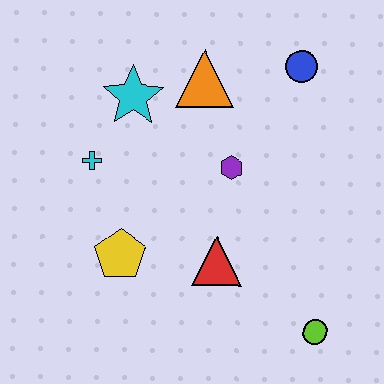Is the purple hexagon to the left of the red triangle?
No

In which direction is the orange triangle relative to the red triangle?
The orange triangle is above the red triangle.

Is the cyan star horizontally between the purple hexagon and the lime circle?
No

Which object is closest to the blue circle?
The orange triangle is closest to the blue circle.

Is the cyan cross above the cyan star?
No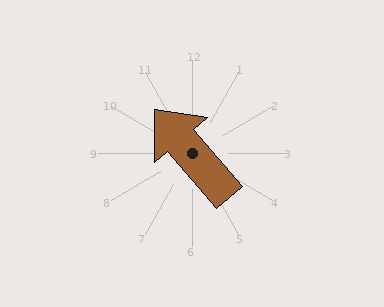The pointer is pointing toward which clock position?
Roughly 11 o'clock.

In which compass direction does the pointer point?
Northwest.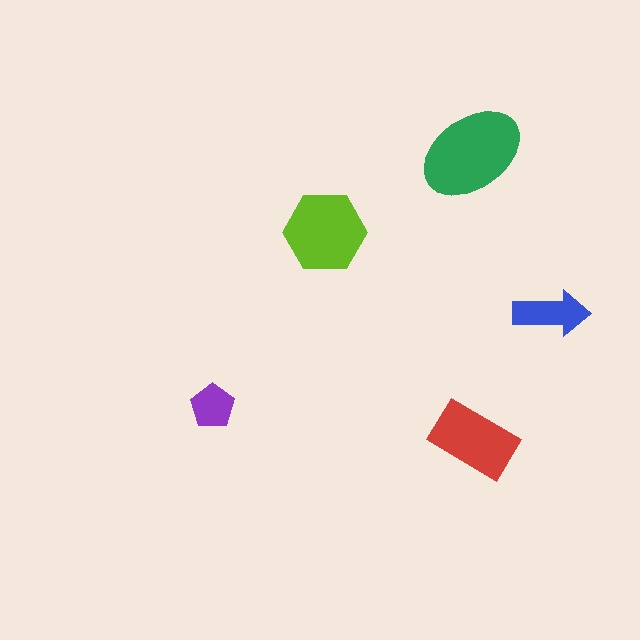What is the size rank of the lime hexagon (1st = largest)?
2nd.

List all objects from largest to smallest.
The green ellipse, the lime hexagon, the red rectangle, the blue arrow, the purple pentagon.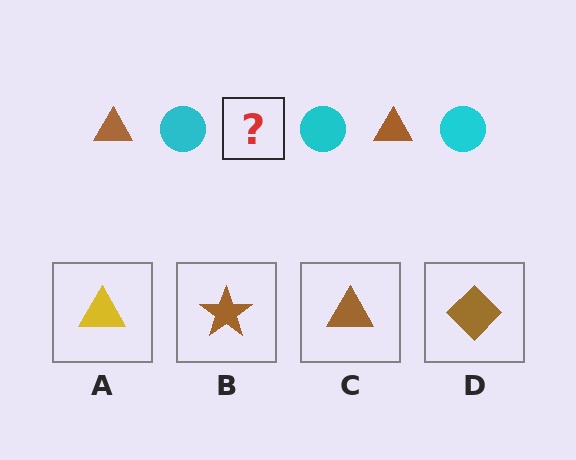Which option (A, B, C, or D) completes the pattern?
C.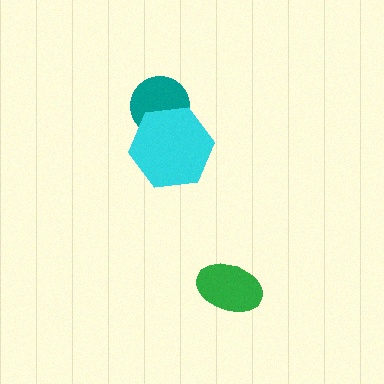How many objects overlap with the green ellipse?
0 objects overlap with the green ellipse.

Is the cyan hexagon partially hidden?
No, no other shape covers it.